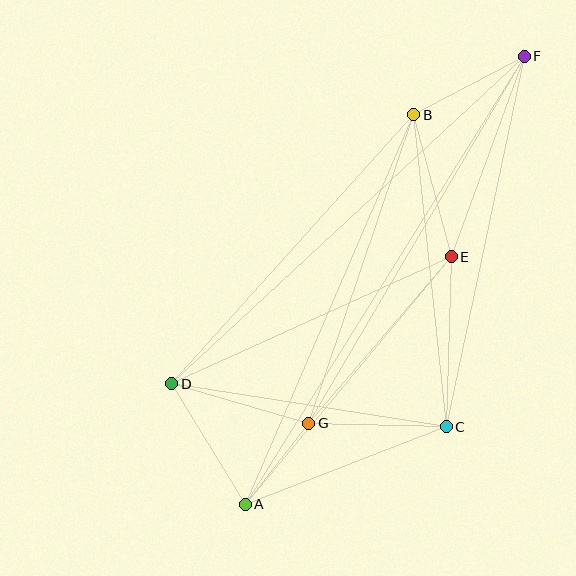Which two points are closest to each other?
Points A and G are closest to each other.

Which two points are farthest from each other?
Points A and F are farthest from each other.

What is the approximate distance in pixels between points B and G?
The distance between B and G is approximately 326 pixels.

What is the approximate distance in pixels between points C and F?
The distance between C and F is approximately 378 pixels.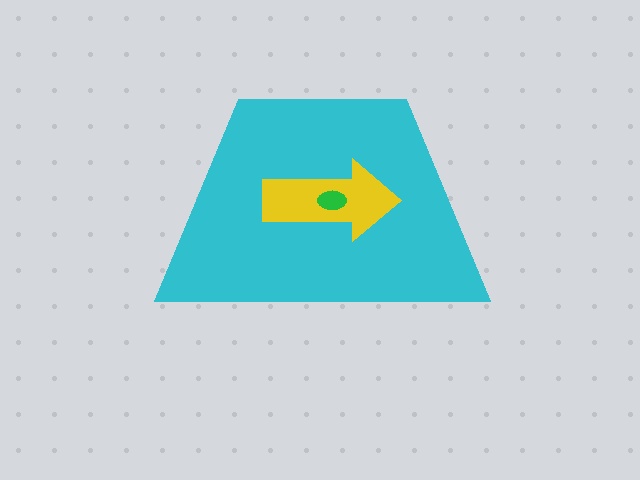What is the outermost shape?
The cyan trapezoid.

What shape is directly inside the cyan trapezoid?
The yellow arrow.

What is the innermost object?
The green ellipse.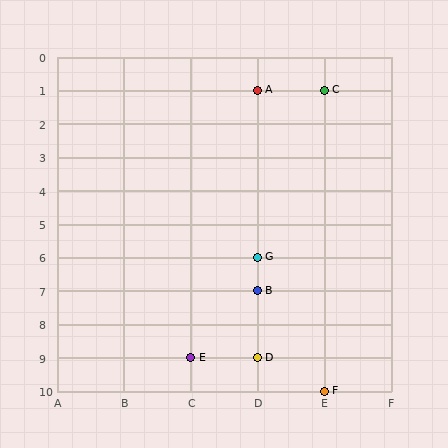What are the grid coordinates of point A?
Point A is at grid coordinates (D, 1).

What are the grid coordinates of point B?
Point B is at grid coordinates (D, 7).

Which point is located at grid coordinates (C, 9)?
Point E is at (C, 9).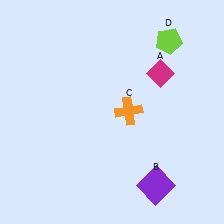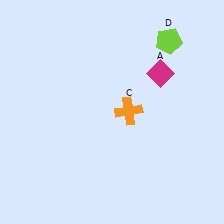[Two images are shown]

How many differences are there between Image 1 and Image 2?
There is 1 difference between the two images.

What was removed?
The purple square (B) was removed in Image 2.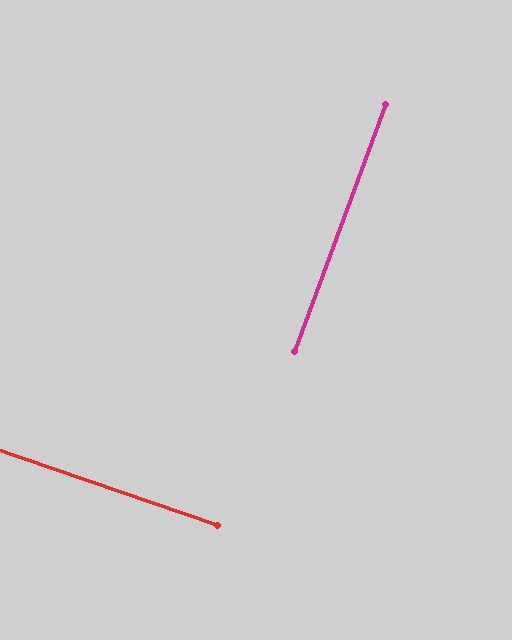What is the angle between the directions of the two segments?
Approximately 89 degrees.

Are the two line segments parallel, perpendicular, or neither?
Perpendicular — they meet at approximately 89°.